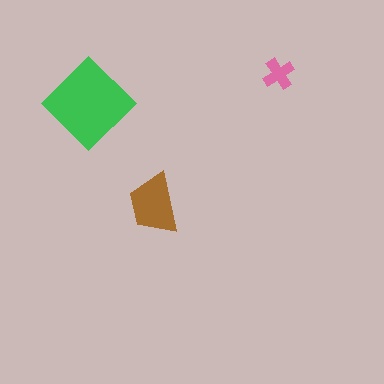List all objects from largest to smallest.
The green diamond, the brown trapezoid, the pink cross.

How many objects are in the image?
There are 3 objects in the image.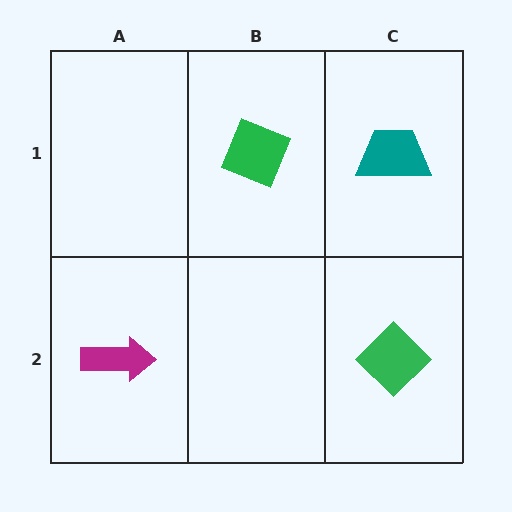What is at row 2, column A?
A magenta arrow.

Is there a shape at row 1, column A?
No, that cell is empty.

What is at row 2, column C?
A green diamond.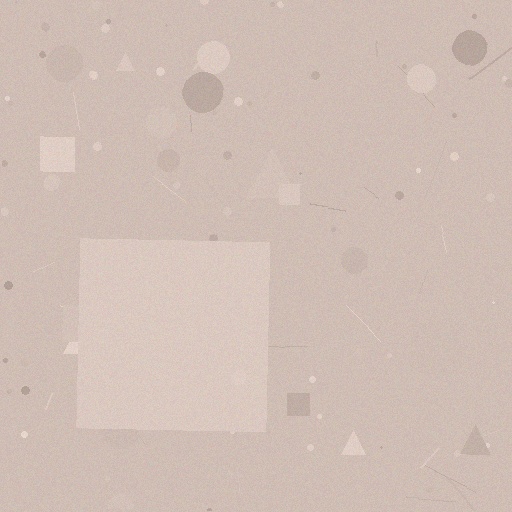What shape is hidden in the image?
A square is hidden in the image.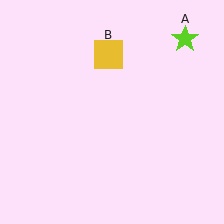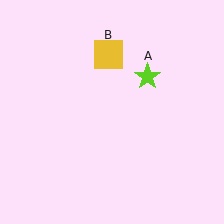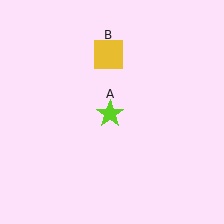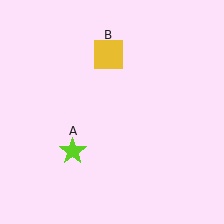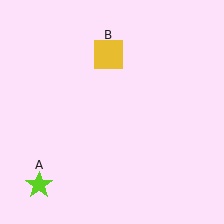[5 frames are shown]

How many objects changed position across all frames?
1 object changed position: lime star (object A).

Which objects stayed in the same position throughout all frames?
Yellow square (object B) remained stationary.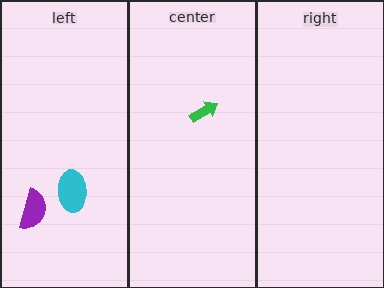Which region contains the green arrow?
The center region.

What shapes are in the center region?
The green arrow.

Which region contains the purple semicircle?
The left region.